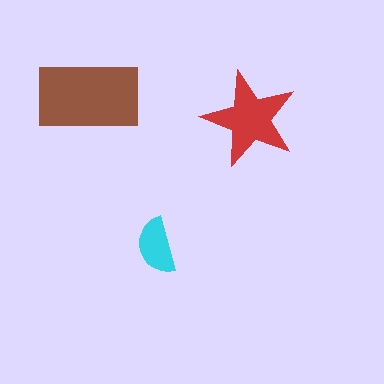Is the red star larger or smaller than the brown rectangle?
Smaller.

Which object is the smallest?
The cyan semicircle.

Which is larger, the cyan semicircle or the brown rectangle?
The brown rectangle.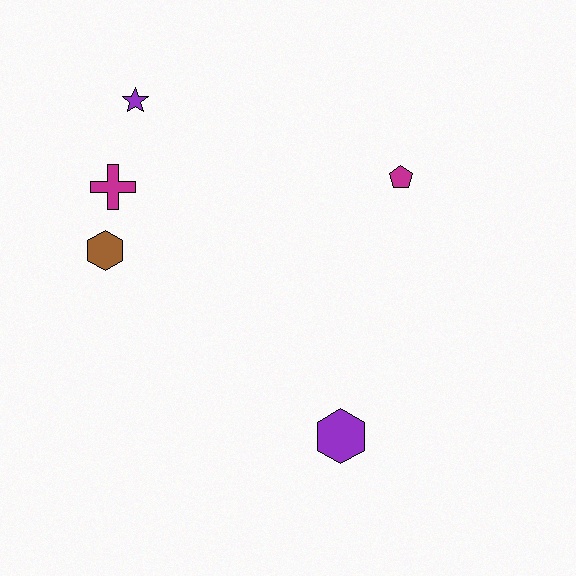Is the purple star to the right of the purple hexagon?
No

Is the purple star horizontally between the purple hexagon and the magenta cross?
Yes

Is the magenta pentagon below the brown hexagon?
No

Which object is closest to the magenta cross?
The brown hexagon is closest to the magenta cross.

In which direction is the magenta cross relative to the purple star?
The magenta cross is below the purple star.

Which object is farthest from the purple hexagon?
The purple star is farthest from the purple hexagon.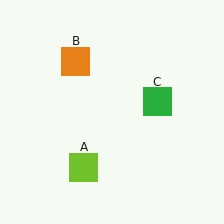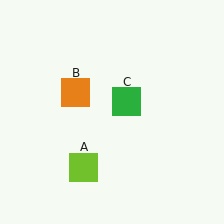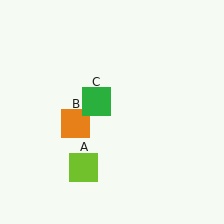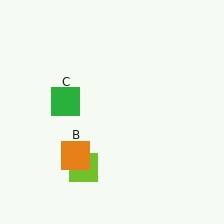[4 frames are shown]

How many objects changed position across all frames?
2 objects changed position: orange square (object B), green square (object C).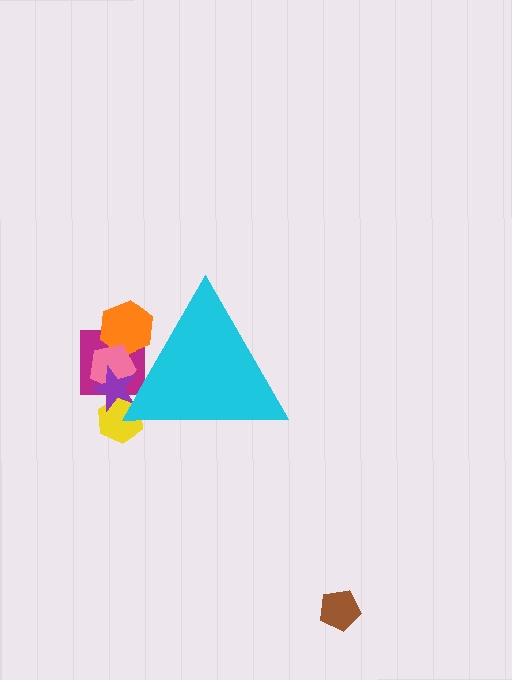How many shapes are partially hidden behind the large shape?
5 shapes are partially hidden.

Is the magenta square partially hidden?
Yes, the magenta square is partially hidden behind the cyan triangle.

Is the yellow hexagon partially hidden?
Yes, the yellow hexagon is partially hidden behind the cyan triangle.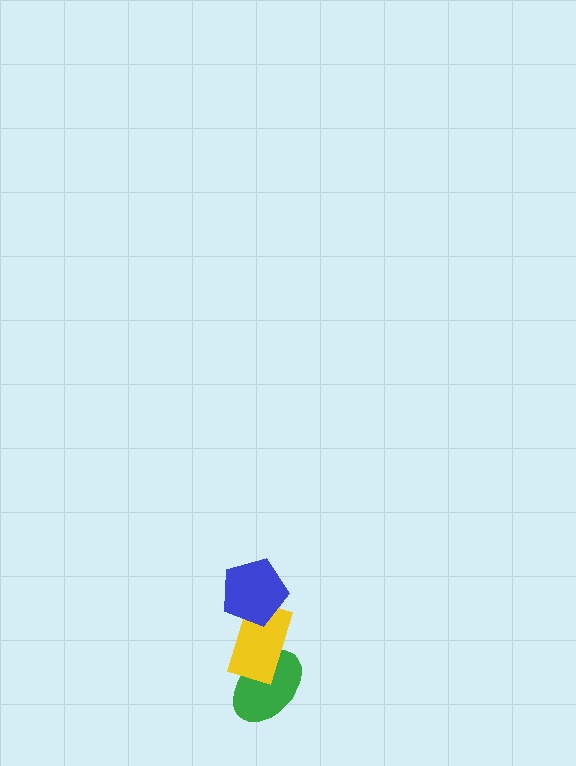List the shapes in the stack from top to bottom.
From top to bottom: the blue pentagon, the yellow rectangle, the green ellipse.